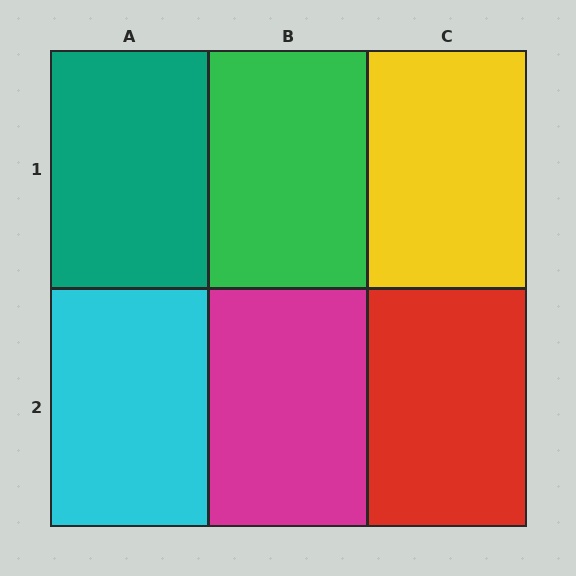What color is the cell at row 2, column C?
Red.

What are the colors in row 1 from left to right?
Teal, green, yellow.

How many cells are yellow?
1 cell is yellow.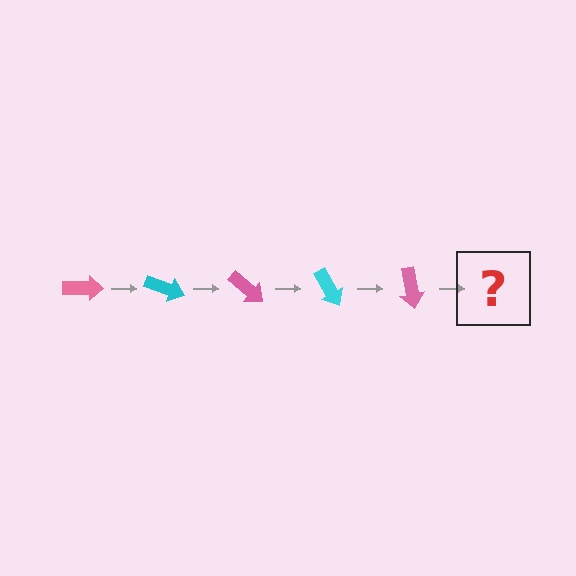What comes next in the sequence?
The next element should be a cyan arrow, rotated 100 degrees from the start.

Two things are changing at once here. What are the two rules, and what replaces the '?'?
The two rules are that it rotates 20 degrees each step and the color cycles through pink and cyan. The '?' should be a cyan arrow, rotated 100 degrees from the start.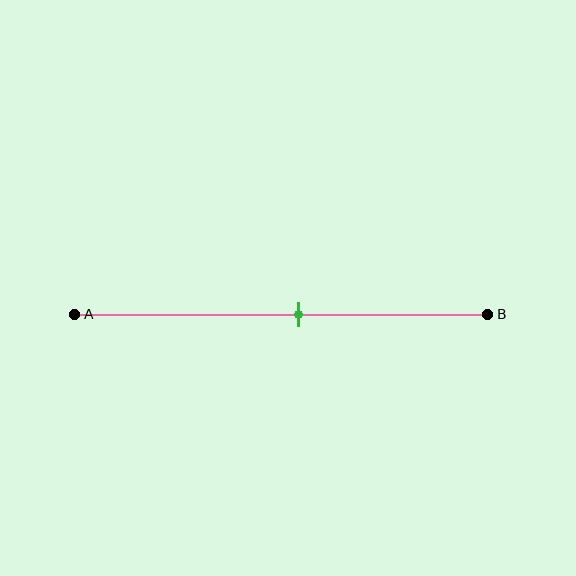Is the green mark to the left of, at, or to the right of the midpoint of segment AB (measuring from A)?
The green mark is to the right of the midpoint of segment AB.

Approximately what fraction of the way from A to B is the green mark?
The green mark is approximately 55% of the way from A to B.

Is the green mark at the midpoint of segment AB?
No, the mark is at about 55% from A, not at the 50% midpoint.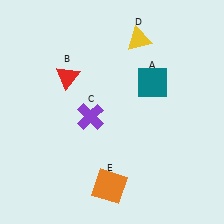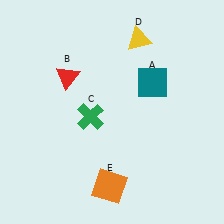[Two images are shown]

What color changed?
The cross (C) changed from purple in Image 1 to green in Image 2.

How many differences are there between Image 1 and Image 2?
There is 1 difference between the two images.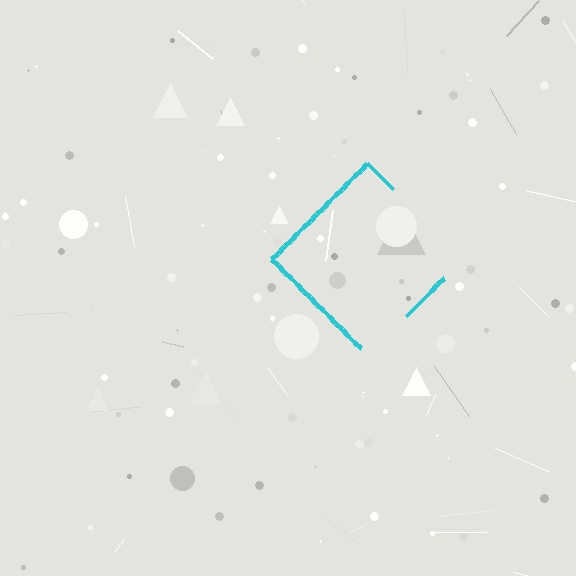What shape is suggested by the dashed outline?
The dashed outline suggests a diamond.